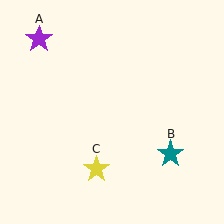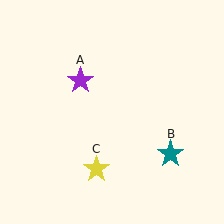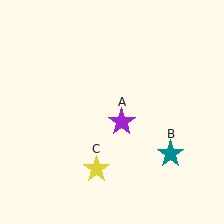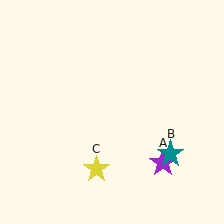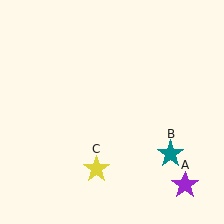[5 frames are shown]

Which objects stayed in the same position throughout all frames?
Teal star (object B) and yellow star (object C) remained stationary.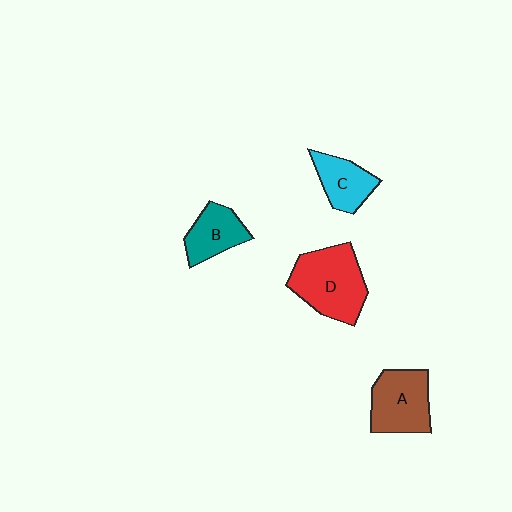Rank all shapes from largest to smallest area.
From largest to smallest: D (red), A (brown), B (teal), C (cyan).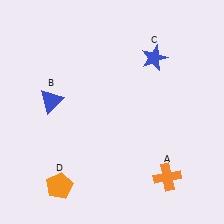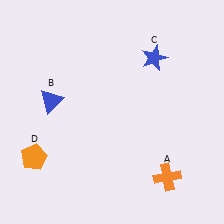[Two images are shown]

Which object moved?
The orange pentagon (D) moved up.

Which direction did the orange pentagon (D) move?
The orange pentagon (D) moved up.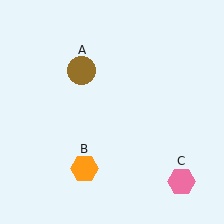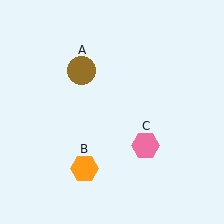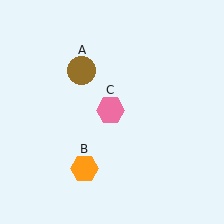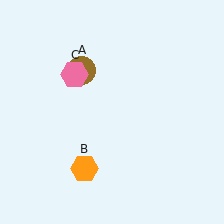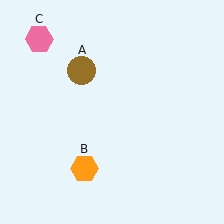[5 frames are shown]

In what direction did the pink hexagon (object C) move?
The pink hexagon (object C) moved up and to the left.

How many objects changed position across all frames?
1 object changed position: pink hexagon (object C).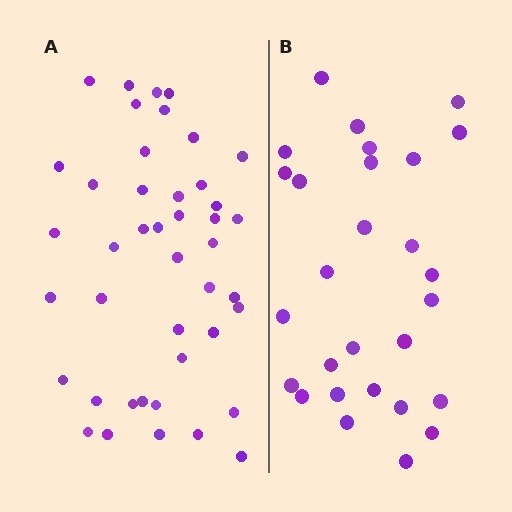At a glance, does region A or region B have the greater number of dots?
Region A (the left region) has more dots.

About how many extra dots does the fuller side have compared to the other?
Region A has approximately 15 more dots than region B.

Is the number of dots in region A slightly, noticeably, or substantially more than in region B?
Region A has substantially more. The ratio is roughly 1.5 to 1.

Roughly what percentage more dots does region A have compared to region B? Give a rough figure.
About 55% more.